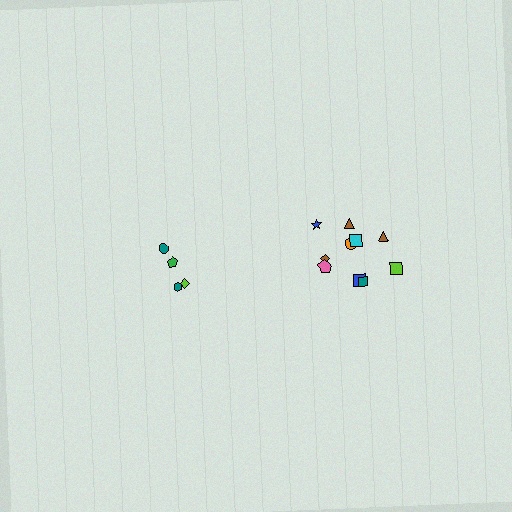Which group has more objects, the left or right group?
The right group.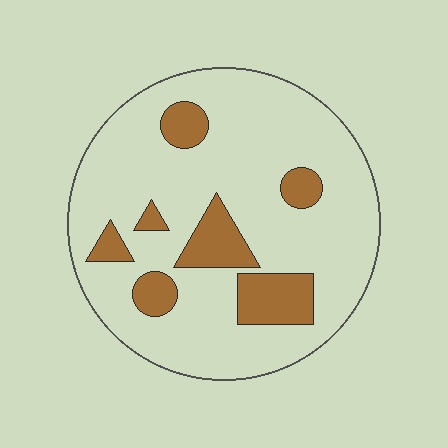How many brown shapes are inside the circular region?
7.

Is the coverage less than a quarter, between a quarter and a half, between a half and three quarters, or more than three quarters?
Less than a quarter.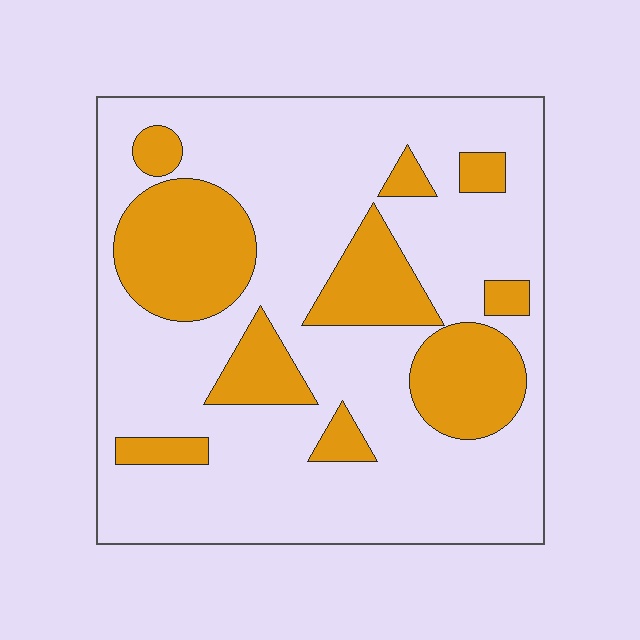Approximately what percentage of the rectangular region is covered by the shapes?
Approximately 25%.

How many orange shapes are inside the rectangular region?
10.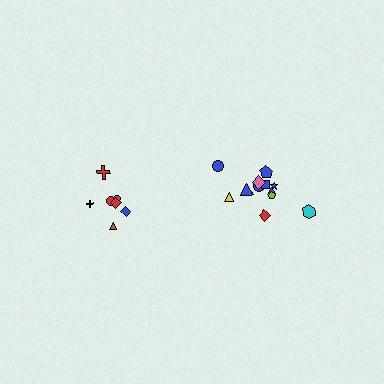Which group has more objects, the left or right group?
The right group.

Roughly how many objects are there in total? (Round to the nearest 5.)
Roughly 20 objects in total.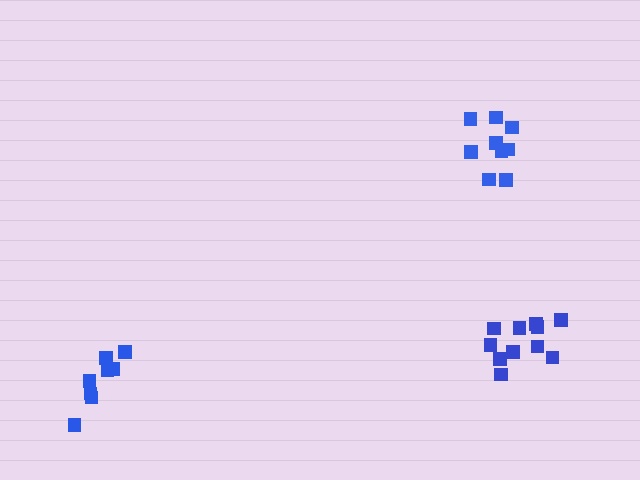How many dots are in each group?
Group 1: 8 dots, Group 2: 9 dots, Group 3: 11 dots (28 total).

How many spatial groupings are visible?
There are 3 spatial groupings.